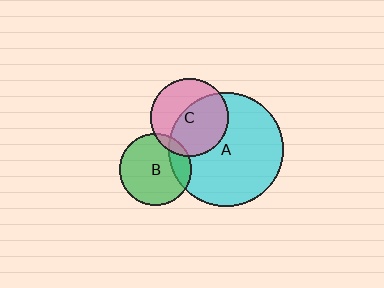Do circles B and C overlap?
Yes.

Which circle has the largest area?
Circle A (cyan).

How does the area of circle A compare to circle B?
Approximately 2.5 times.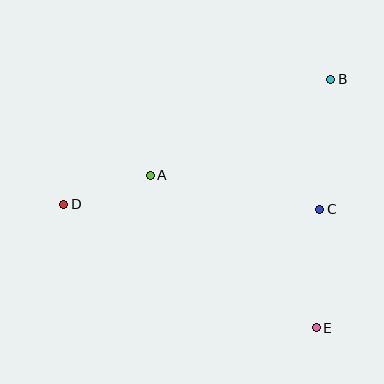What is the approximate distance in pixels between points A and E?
The distance between A and E is approximately 225 pixels.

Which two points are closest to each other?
Points A and D are closest to each other.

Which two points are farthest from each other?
Points B and D are farthest from each other.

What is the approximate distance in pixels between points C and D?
The distance between C and D is approximately 256 pixels.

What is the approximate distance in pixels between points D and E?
The distance between D and E is approximately 281 pixels.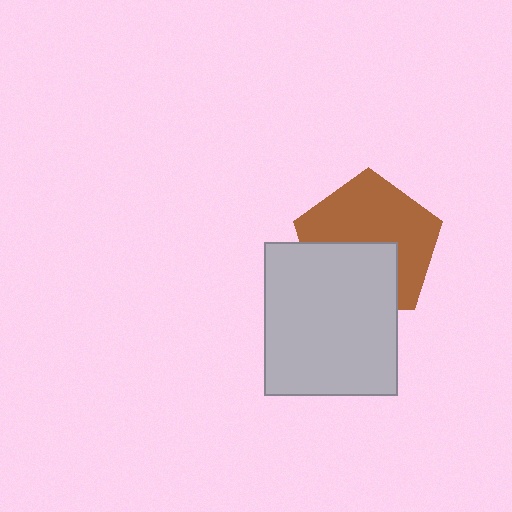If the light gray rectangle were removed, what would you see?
You would see the complete brown pentagon.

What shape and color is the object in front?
The object in front is a light gray rectangle.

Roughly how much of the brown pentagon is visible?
About half of it is visible (roughly 60%).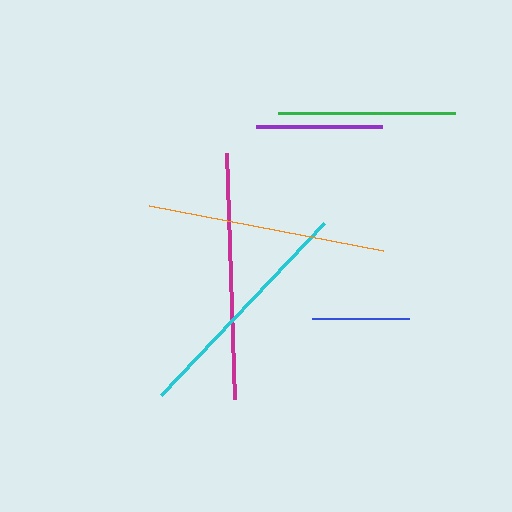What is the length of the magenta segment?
The magenta segment is approximately 246 pixels long.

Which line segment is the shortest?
The blue line is the shortest at approximately 97 pixels.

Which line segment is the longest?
The magenta line is the longest at approximately 246 pixels.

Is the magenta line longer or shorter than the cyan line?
The magenta line is longer than the cyan line.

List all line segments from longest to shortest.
From longest to shortest: magenta, orange, cyan, green, purple, blue.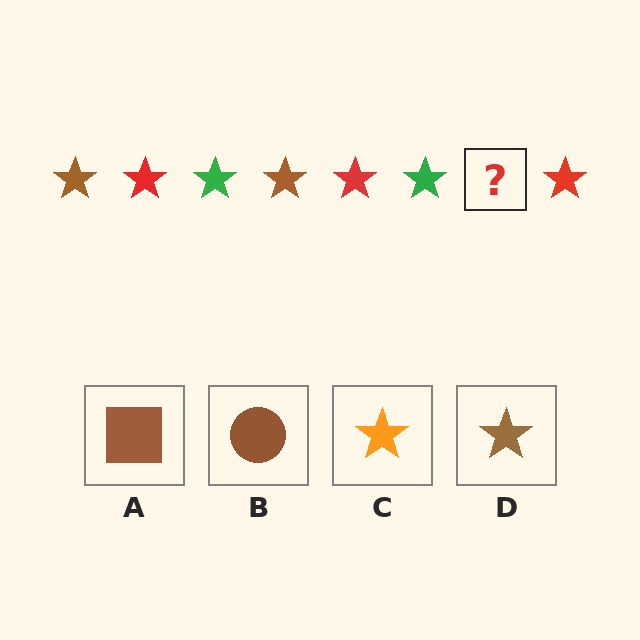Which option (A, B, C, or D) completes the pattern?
D.